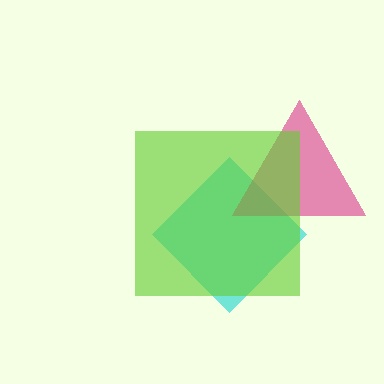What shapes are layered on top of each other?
The layered shapes are: a cyan diamond, a magenta triangle, a lime square.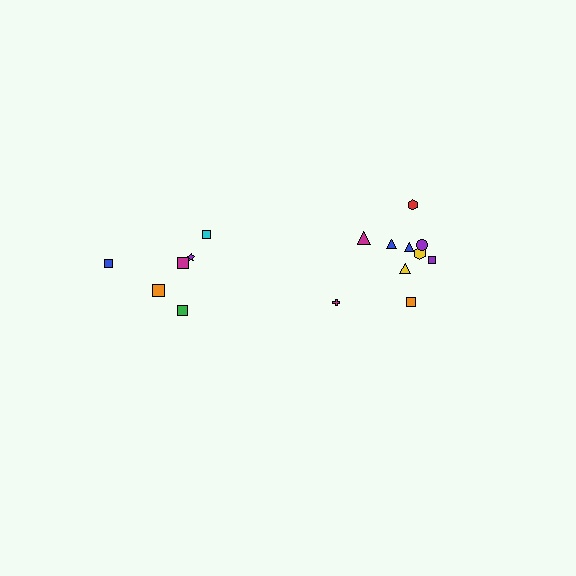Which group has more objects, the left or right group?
The right group.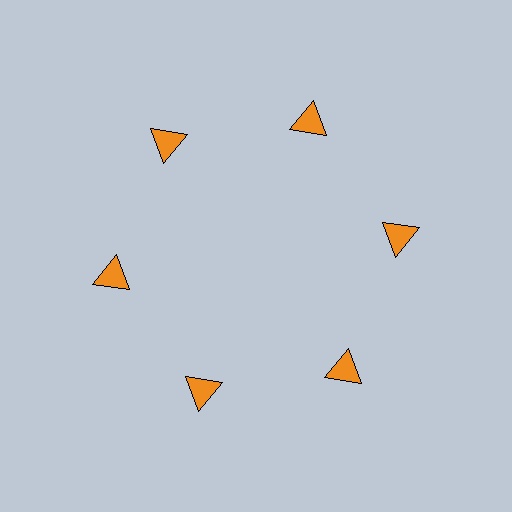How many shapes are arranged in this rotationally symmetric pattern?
There are 6 shapes, arranged in 6 groups of 1.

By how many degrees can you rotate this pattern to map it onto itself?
The pattern maps onto itself every 60 degrees of rotation.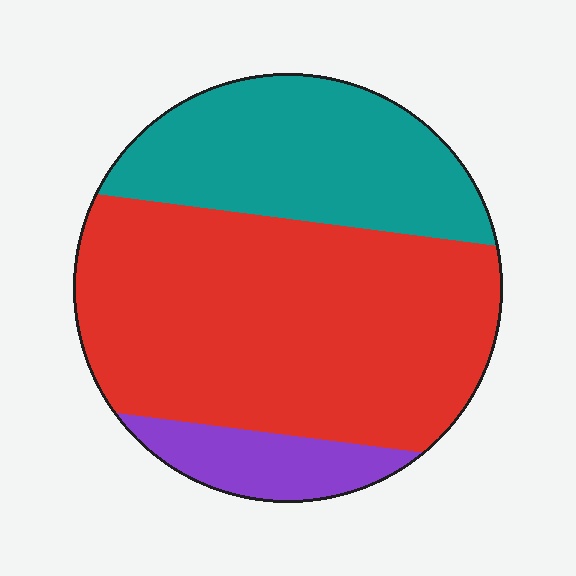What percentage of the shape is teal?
Teal covers about 30% of the shape.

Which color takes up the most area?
Red, at roughly 60%.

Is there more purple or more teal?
Teal.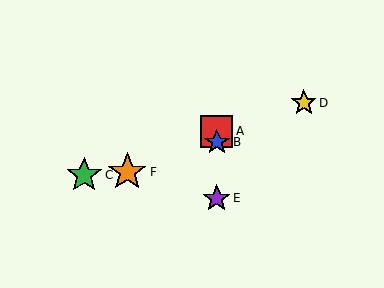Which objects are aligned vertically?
Objects A, B, E are aligned vertically.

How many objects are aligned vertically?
3 objects (A, B, E) are aligned vertically.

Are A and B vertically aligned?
Yes, both are at x≈217.